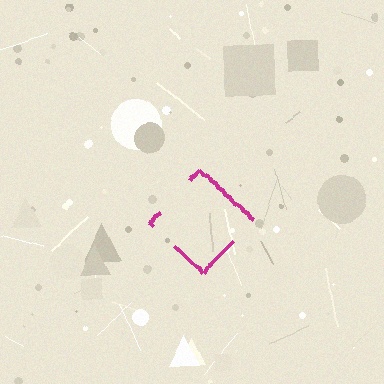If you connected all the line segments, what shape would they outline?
They would outline a diamond.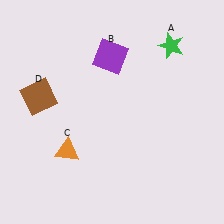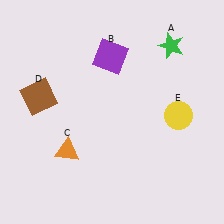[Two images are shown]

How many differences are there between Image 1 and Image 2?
There is 1 difference between the two images.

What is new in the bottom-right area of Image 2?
A yellow circle (E) was added in the bottom-right area of Image 2.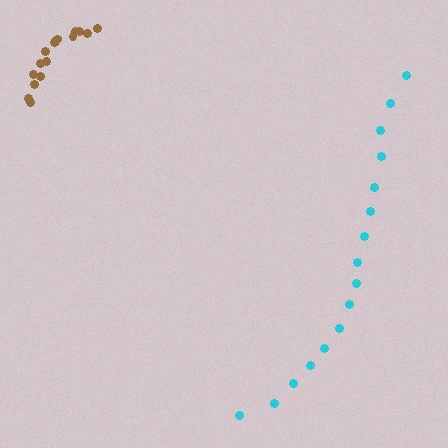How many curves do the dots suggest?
There are 2 distinct paths.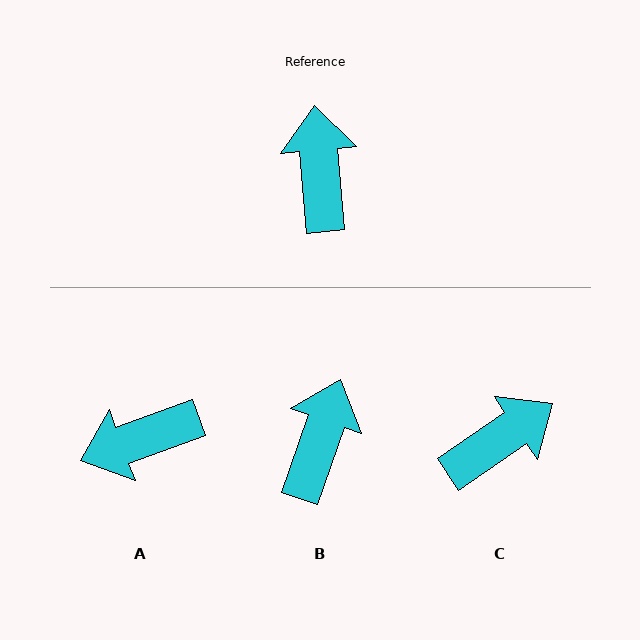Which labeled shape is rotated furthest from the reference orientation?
A, about 105 degrees away.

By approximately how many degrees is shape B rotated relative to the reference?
Approximately 24 degrees clockwise.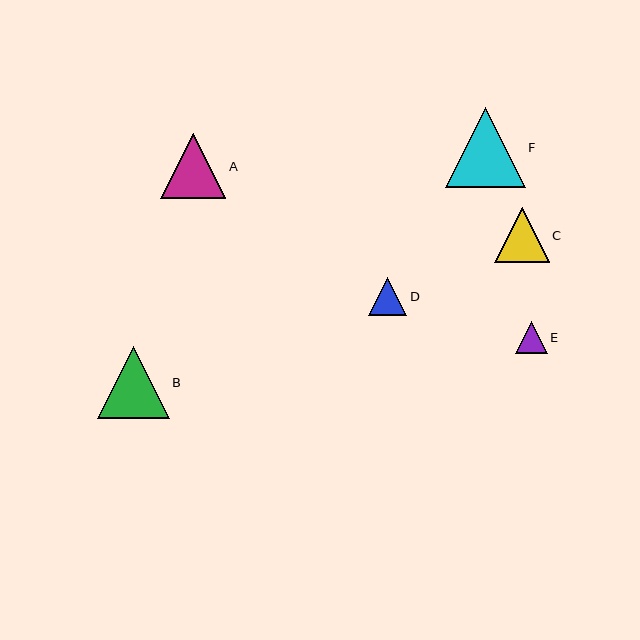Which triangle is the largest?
Triangle F is the largest with a size of approximately 80 pixels.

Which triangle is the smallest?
Triangle E is the smallest with a size of approximately 32 pixels.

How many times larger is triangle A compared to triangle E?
Triangle A is approximately 2.1 times the size of triangle E.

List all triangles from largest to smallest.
From largest to smallest: F, B, A, C, D, E.